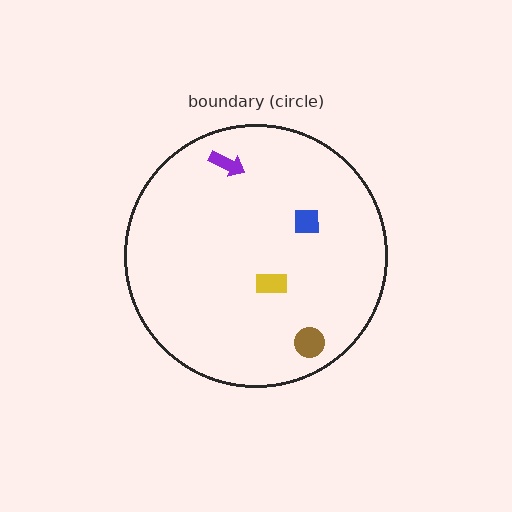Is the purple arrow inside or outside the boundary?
Inside.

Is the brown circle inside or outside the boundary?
Inside.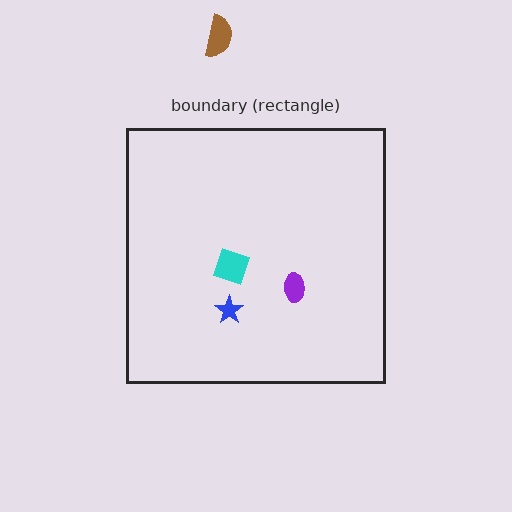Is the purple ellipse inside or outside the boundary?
Inside.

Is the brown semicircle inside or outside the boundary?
Outside.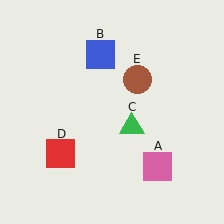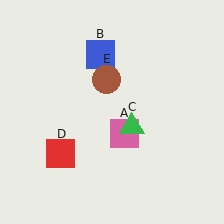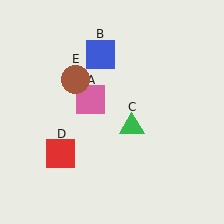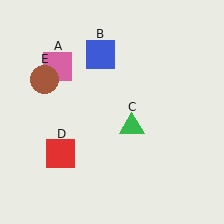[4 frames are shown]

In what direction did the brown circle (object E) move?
The brown circle (object E) moved left.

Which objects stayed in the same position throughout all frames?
Blue square (object B) and green triangle (object C) and red square (object D) remained stationary.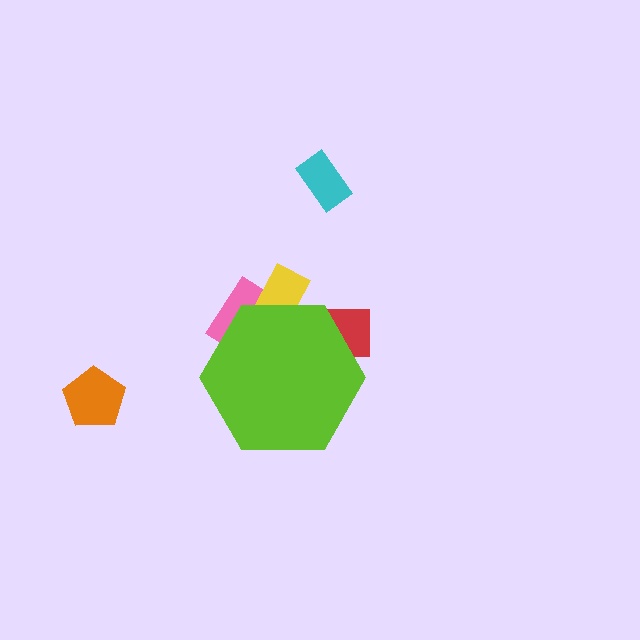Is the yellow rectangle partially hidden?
Yes, the yellow rectangle is partially hidden behind the lime hexagon.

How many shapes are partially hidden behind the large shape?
3 shapes are partially hidden.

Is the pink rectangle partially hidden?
Yes, the pink rectangle is partially hidden behind the lime hexagon.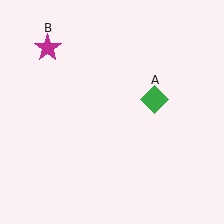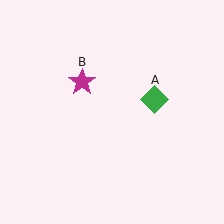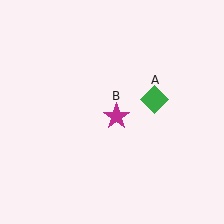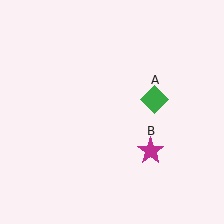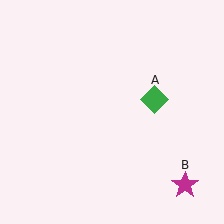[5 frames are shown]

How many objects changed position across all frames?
1 object changed position: magenta star (object B).